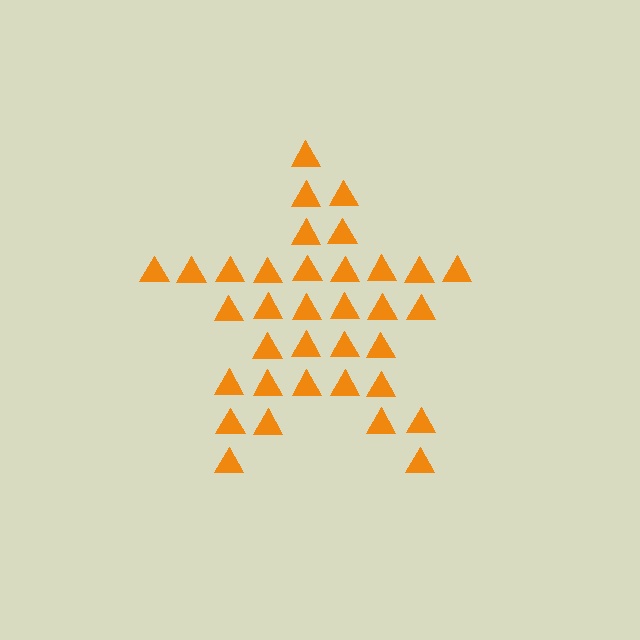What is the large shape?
The large shape is a star.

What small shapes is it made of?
It is made of small triangles.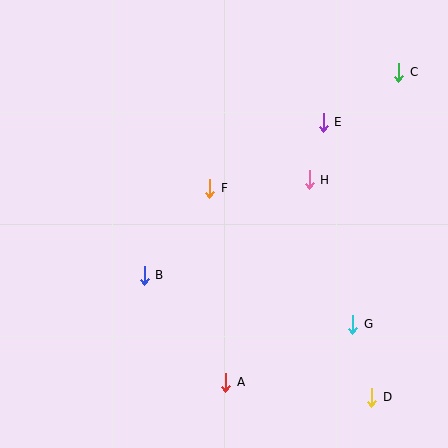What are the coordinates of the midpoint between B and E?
The midpoint between B and E is at (234, 199).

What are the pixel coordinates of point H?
Point H is at (309, 180).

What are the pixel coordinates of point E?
Point E is at (323, 122).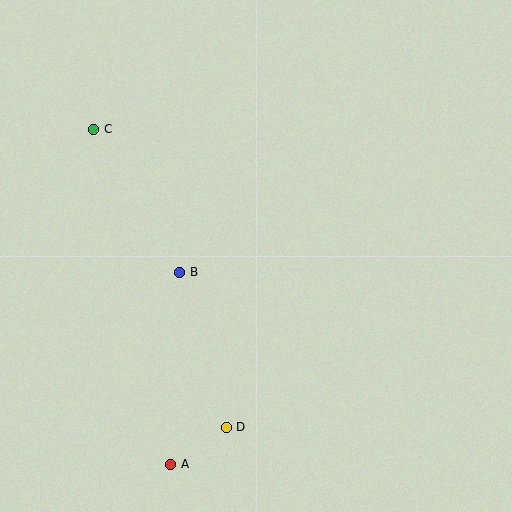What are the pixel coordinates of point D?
Point D is at (226, 427).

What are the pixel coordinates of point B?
Point B is at (180, 272).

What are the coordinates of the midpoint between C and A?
The midpoint between C and A is at (132, 297).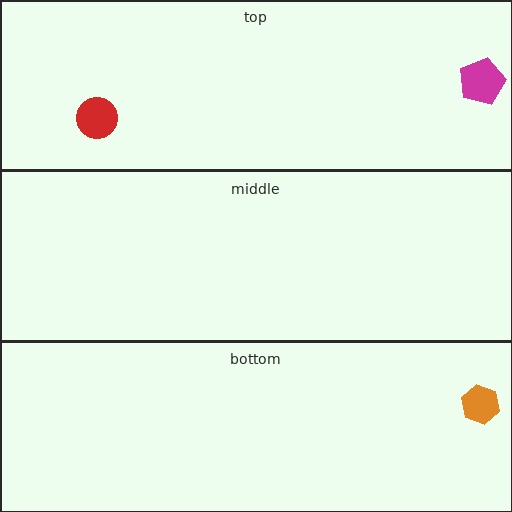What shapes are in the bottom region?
The orange hexagon.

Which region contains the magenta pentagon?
The top region.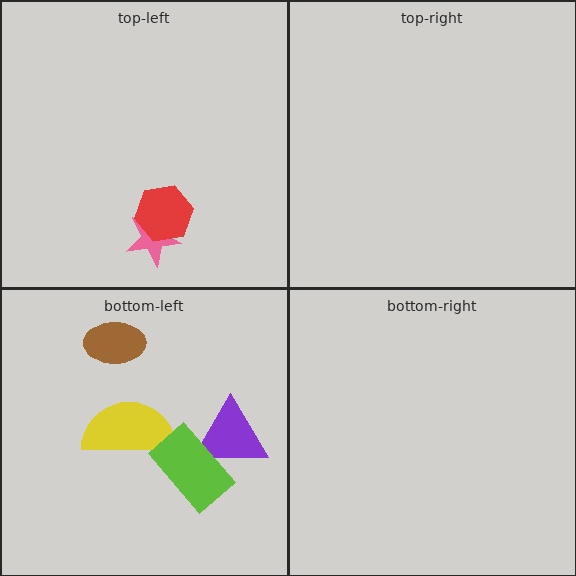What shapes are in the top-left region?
The pink star, the red hexagon.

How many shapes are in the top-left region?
2.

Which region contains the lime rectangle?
The bottom-left region.